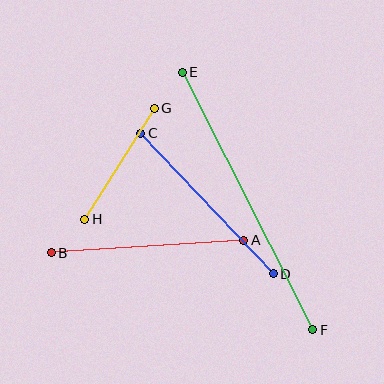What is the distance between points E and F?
The distance is approximately 288 pixels.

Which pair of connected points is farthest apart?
Points E and F are farthest apart.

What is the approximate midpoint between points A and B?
The midpoint is at approximately (147, 247) pixels.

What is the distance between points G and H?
The distance is approximately 131 pixels.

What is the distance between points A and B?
The distance is approximately 193 pixels.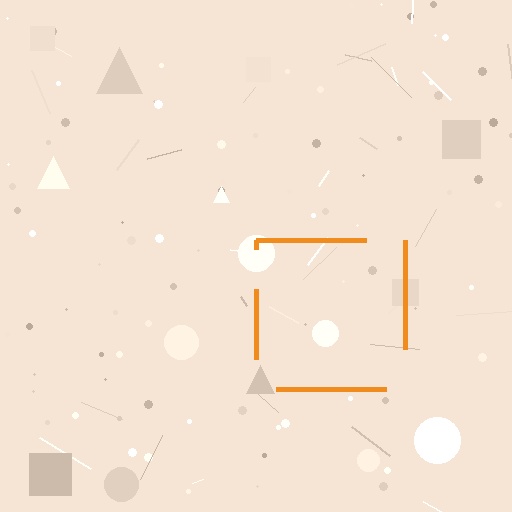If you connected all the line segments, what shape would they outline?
They would outline a square.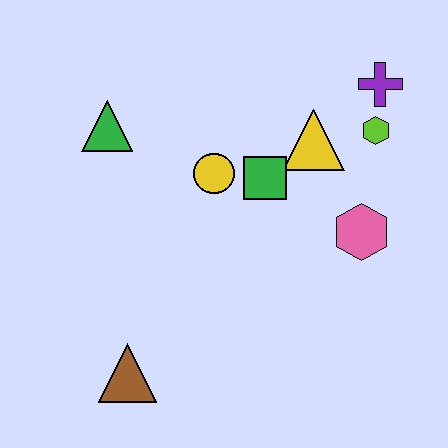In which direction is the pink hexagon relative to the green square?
The pink hexagon is to the right of the green square.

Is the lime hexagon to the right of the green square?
Yes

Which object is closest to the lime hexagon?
The purple cross is closest to the lime hexagon.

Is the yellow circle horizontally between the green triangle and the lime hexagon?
Yes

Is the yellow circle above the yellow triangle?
No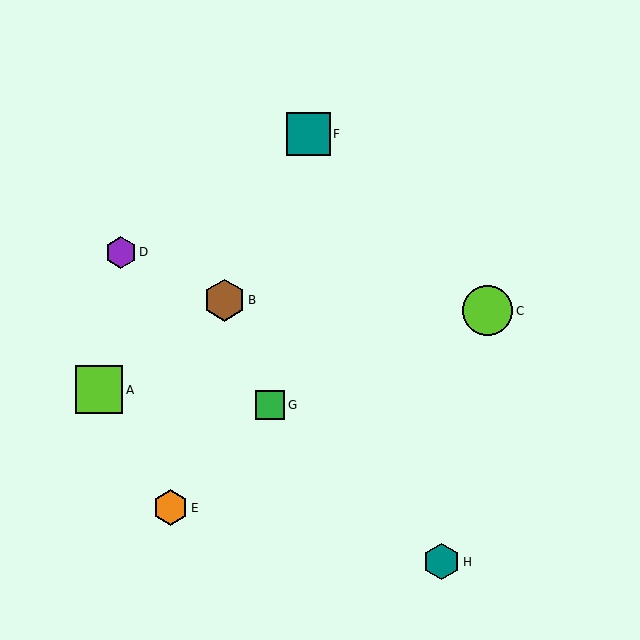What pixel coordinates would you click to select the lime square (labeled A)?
Click at (99, 390) to select the lime square A.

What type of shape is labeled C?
Shape C is a lime circle.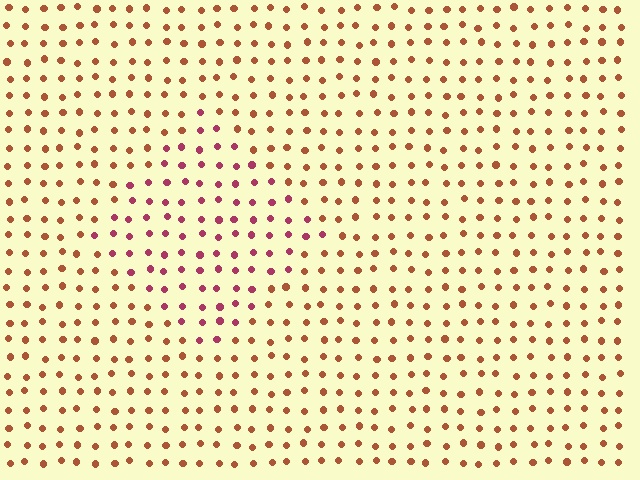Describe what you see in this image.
The image is filled with small brown elements in a uniform arrangement. A diamond-shaped region is visible where the elements are tinted to a slightly different hue, forming a subtle color boundary.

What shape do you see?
I see a diamond.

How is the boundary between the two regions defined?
The boundary is defined purely by a slight shift in hue (about 40 degrees). Spacing, size, and orientation are identical on both sides.